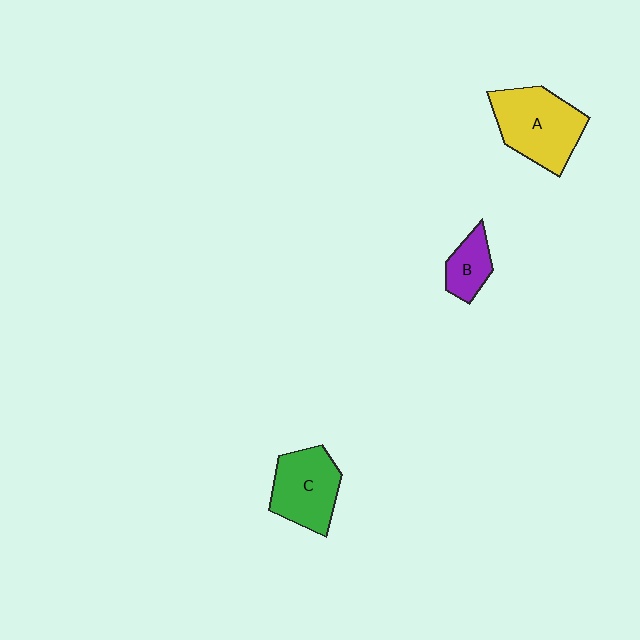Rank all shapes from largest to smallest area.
From largest to smallest: A (yellow), C (green), B (purple).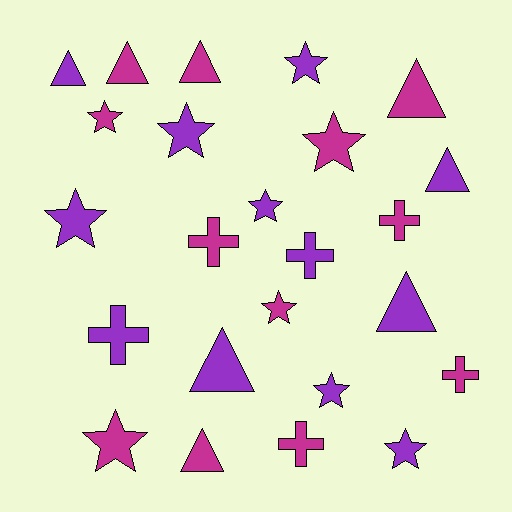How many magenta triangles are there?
There are 4 magenta triangles.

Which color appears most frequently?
Purple, with 12 objects.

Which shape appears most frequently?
Star, with 10 objects.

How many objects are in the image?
There are 24 objects.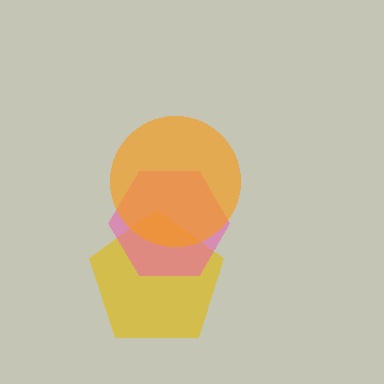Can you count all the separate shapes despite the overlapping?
Yes, there are 3 separate shapes.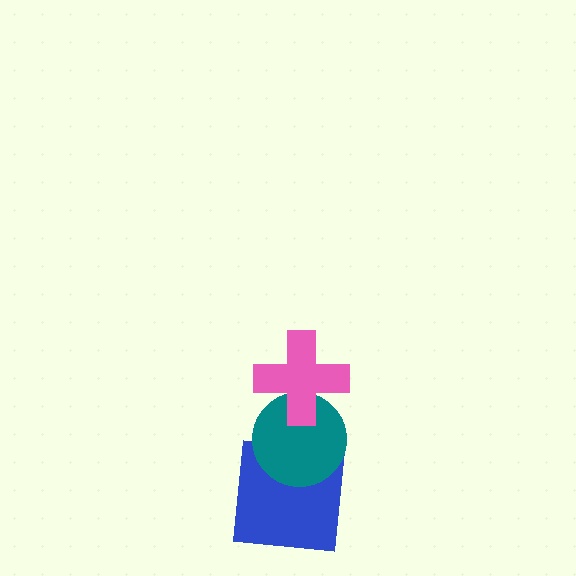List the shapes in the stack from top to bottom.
From top to bottom: the pink cross, the teal circle, the blue square.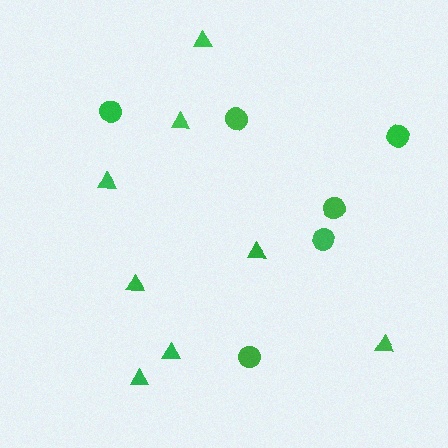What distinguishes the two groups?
There are 2 groups: one group of triangles (8) and one group of circles (6).